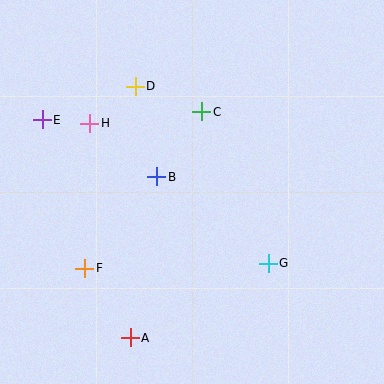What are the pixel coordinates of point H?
Point H is at (90, 123).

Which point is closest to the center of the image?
Point B at (157, 177) is closest to the center.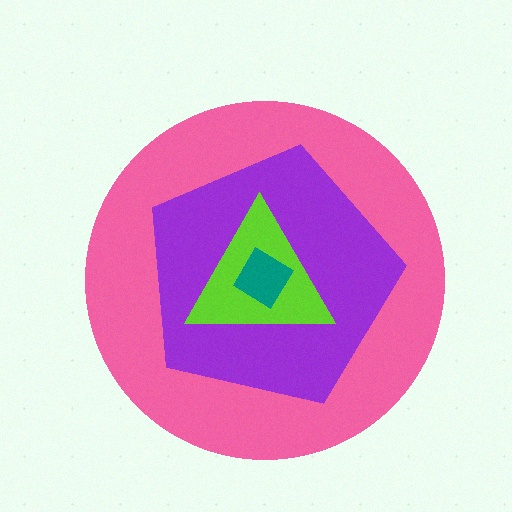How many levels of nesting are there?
4.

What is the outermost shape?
The pink circle.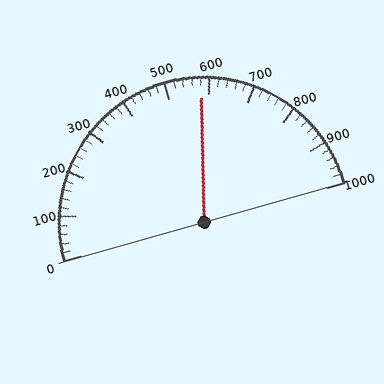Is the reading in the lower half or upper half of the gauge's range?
The reading is in the upper half of the range (0 to 1000).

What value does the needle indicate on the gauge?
The needle indicates approximately 580.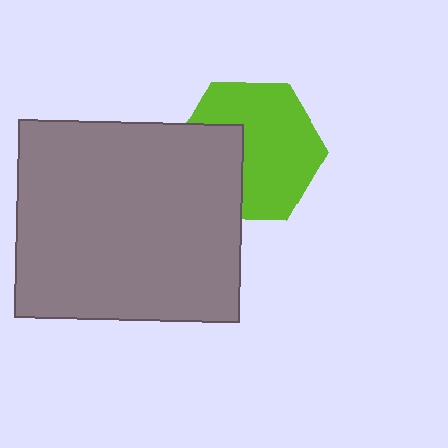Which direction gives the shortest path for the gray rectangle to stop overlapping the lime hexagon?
Moving left gives the shortest separation.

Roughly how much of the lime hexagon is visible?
Most of it is visible (roughly 67%).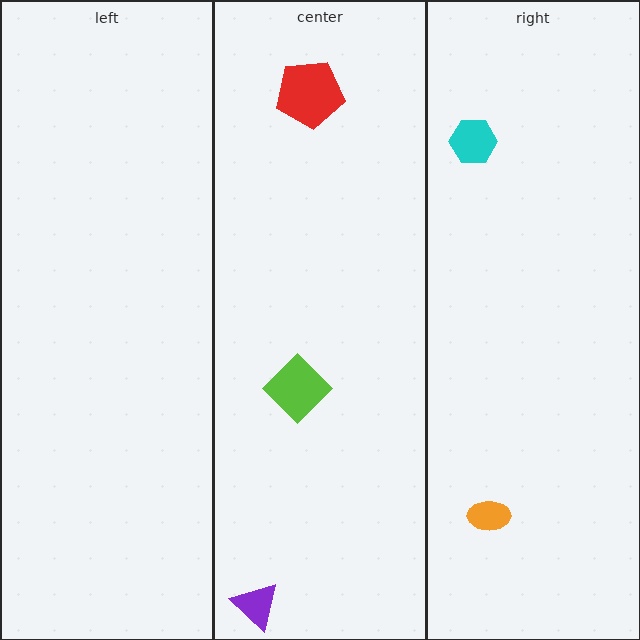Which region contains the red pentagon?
The center region.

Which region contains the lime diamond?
The center region.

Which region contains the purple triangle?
The center region.